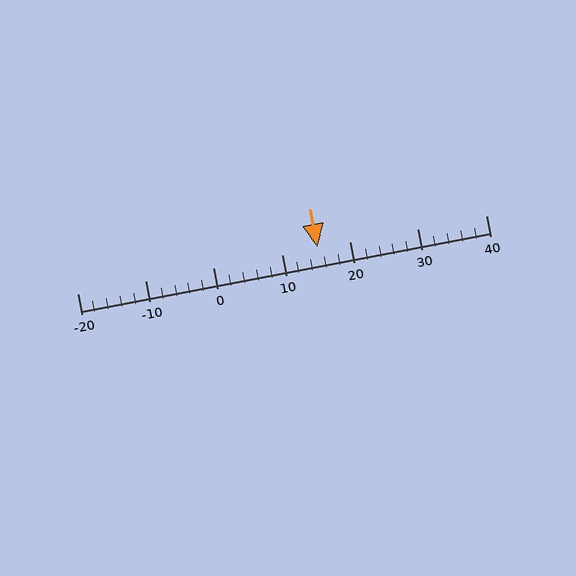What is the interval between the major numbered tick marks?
The major tick marks are spaced 10 units apart.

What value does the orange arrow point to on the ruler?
The orange arrow points to approximately 15.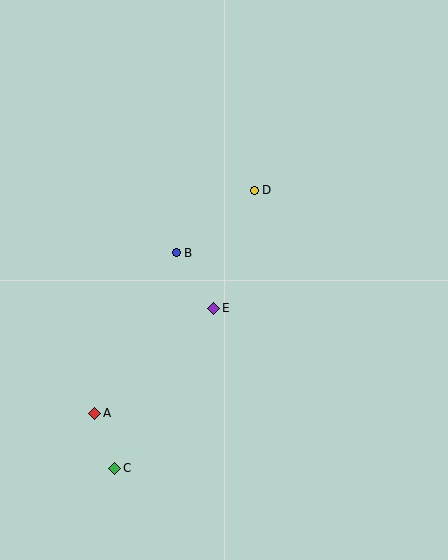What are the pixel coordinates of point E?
Point E is at (214, 308).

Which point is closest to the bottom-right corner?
Point E is closest to the bottom-right corner.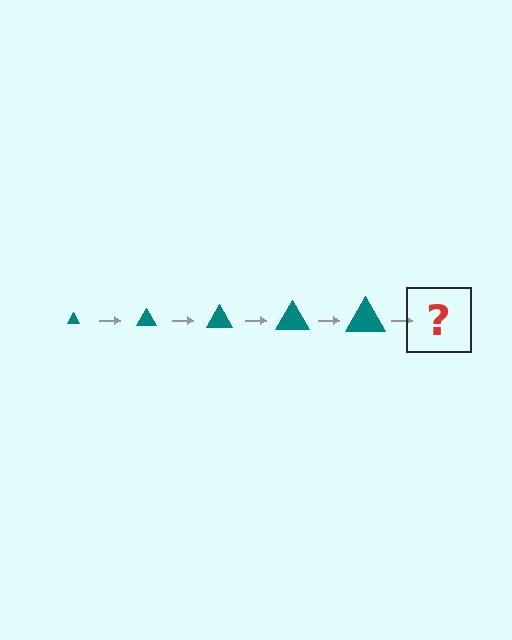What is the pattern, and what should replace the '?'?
The pattern is that the triangle gets progressively larger each step. The '?' should be a teal triangle, larger than the previous one.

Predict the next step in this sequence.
The next step is a teal triangle, larger than the previous one.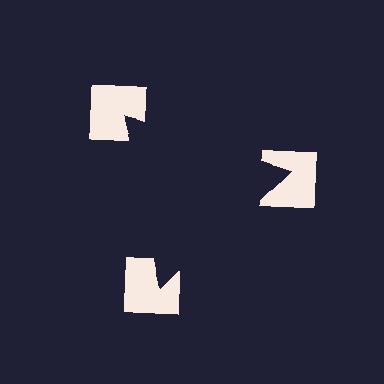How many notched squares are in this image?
There are 3 — one at each vertex of the illusory triangle.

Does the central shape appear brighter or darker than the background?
It typically appears slightly darker than the background, even though no actual brightness change is drawn.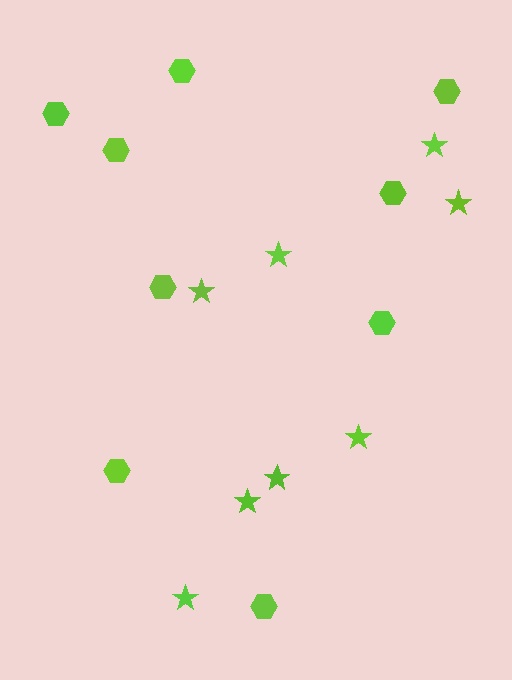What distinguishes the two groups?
There are 2 groups: one group of hexagons (9) and one group of stars (8).